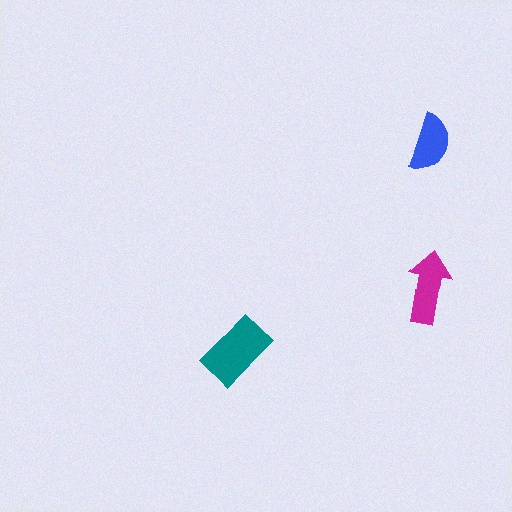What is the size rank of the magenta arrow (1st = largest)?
2nd.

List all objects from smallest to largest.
The blue semicircle, the magenta arrow, the teal rectangle.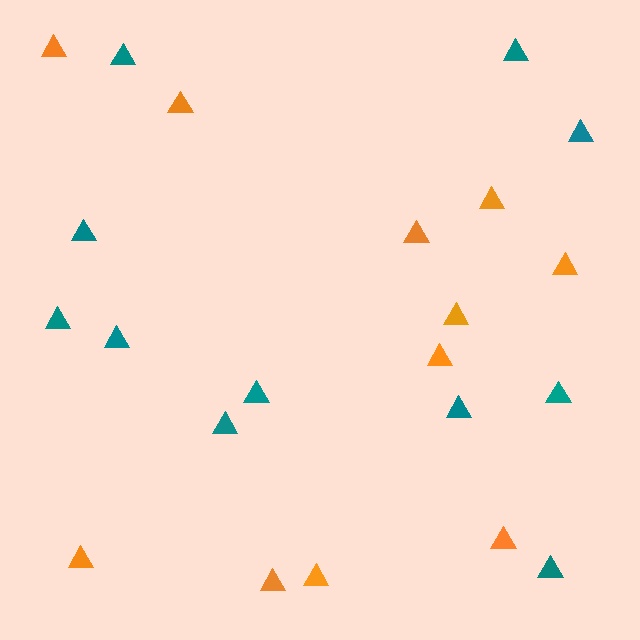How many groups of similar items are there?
There are 2 groups: one group of teal triangles (11) and one group of orange triangles (11).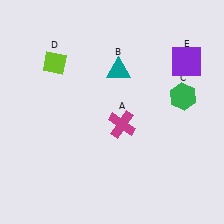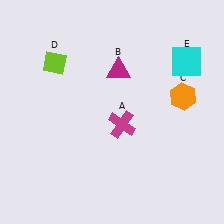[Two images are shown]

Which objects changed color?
B changed from teal to magenta. C changed from green to orange. E changed from purple to cyan.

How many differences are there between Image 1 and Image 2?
There are 3 differences between the two images.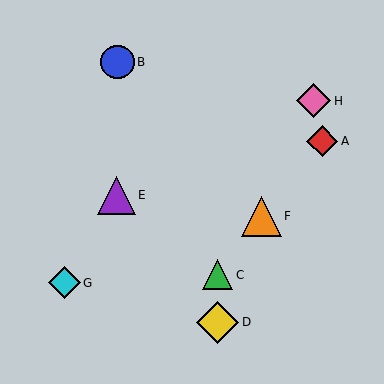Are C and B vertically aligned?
No, C is at x≈218 and B is at x≈118.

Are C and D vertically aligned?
Yes, both are at x≈218.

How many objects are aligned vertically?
2 objects (C, D) are aligned vertically.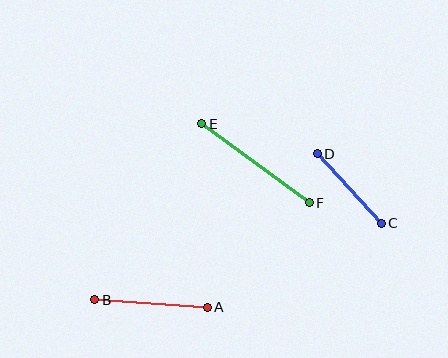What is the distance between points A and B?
The distance is approximately 113 pixels.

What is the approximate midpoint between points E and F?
The midpoint is at approximately (255, 163) pixels.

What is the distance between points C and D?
The distance is approximately 94 pixels.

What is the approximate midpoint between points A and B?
The midpoint is at approximately (151, 304) pixels.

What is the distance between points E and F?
The distance is approximately 133 pixels.